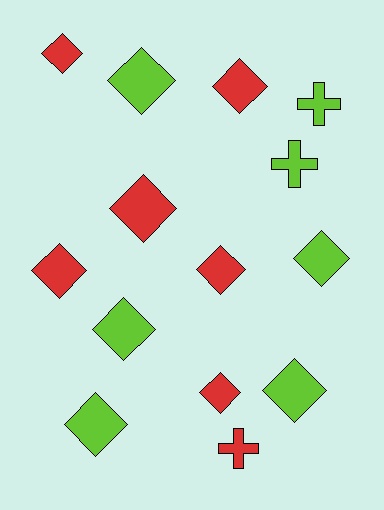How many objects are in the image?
There are 14 objects.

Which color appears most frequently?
Red, with 7 objects.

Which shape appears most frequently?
Diamond, with 11 objects.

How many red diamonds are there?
There are 6 red diamonds.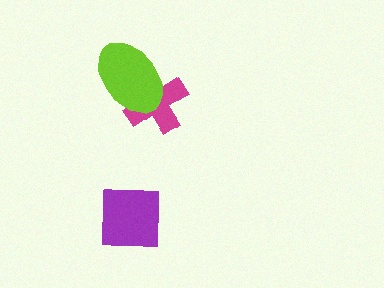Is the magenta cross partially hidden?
Yes, it is partially covered by another shape.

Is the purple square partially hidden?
No, no other shape covers it.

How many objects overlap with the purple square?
0 objects overlap with the purple square.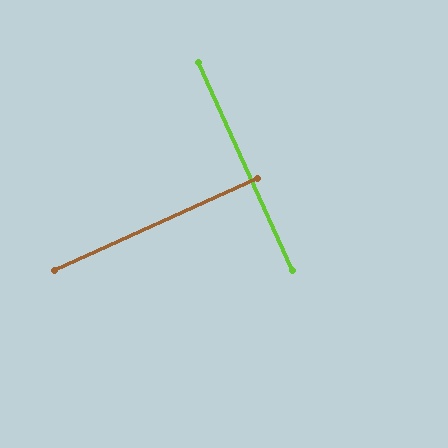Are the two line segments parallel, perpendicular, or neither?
Perpendicular — they meet at approximately 90°.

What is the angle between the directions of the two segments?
Approximately 90 degrees.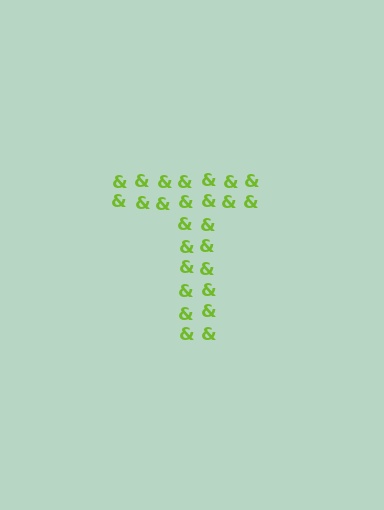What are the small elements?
The small elements are ampersands.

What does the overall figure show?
The overall figure shows the letter T.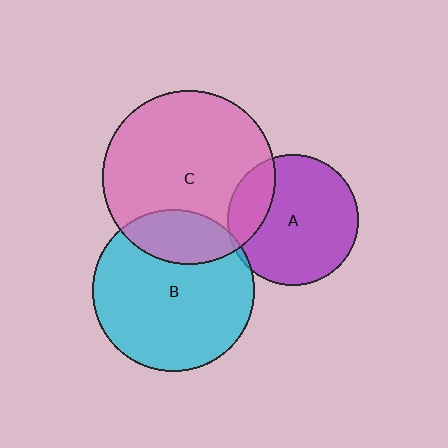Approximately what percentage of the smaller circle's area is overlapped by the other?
Approximately 5%.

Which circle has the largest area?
Circle C (pink).